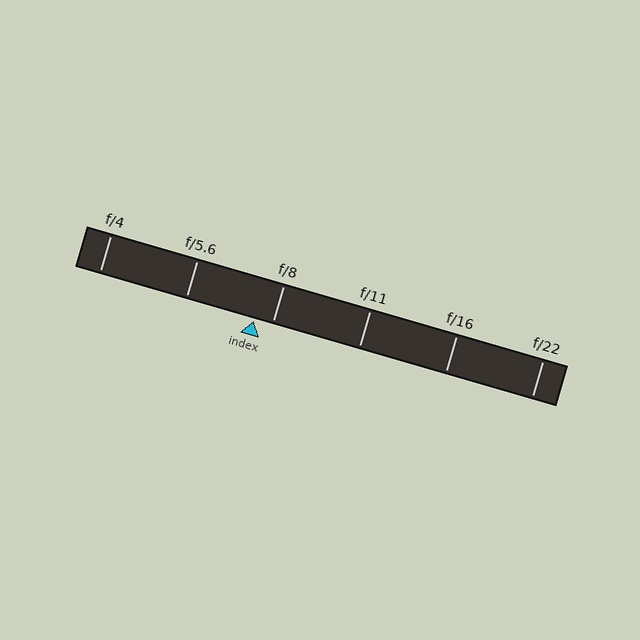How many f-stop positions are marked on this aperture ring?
There are 6 f-stop positions marked.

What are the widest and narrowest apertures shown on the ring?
The widest aperture shown is f/4 and the narrowest is f/22.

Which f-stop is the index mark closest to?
The index mark is closest to f/8.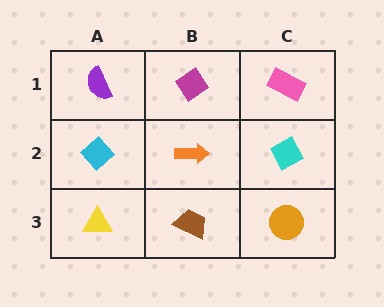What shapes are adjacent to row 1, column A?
A cyan diamond (row 2, column A), a magenta diamond (row 1, column B).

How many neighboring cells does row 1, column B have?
3.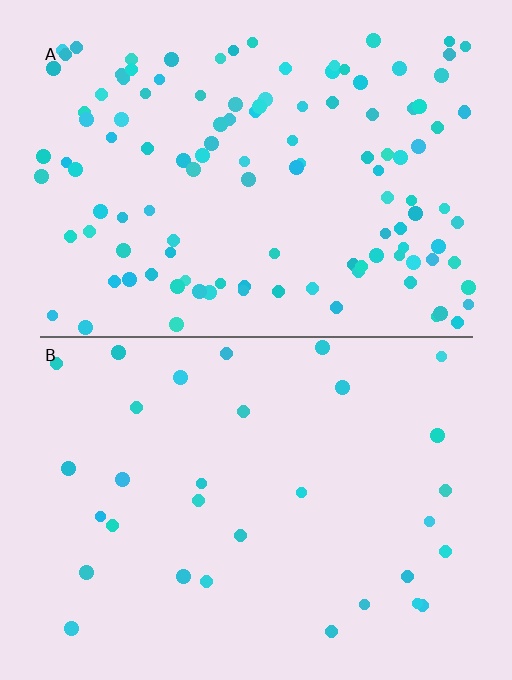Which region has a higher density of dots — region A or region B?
A (the top).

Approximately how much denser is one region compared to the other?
Approximately 3.9× — region A over region B.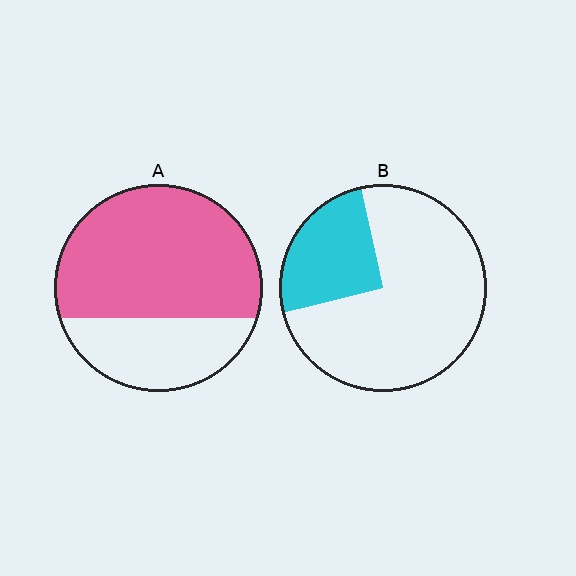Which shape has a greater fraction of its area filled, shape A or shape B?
Shape A.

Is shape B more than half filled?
No.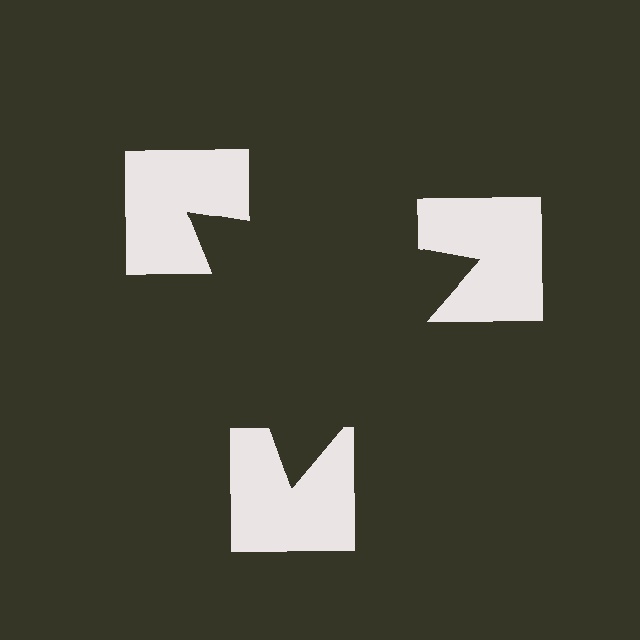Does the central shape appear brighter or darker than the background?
It typically appears slightly darker than the background, even though no actual brightness change is drawn.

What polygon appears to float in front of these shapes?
An illusory triangle — its edges are inferred from the aligned wedge cuts in the notched squares, not physically drawn.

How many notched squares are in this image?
There are 3 — one at each vertex of the illusory triangle.